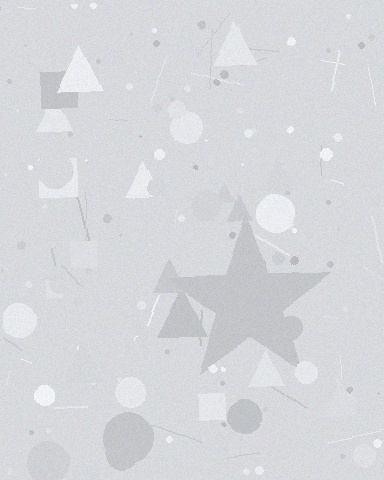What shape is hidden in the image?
A star is hidden in the image.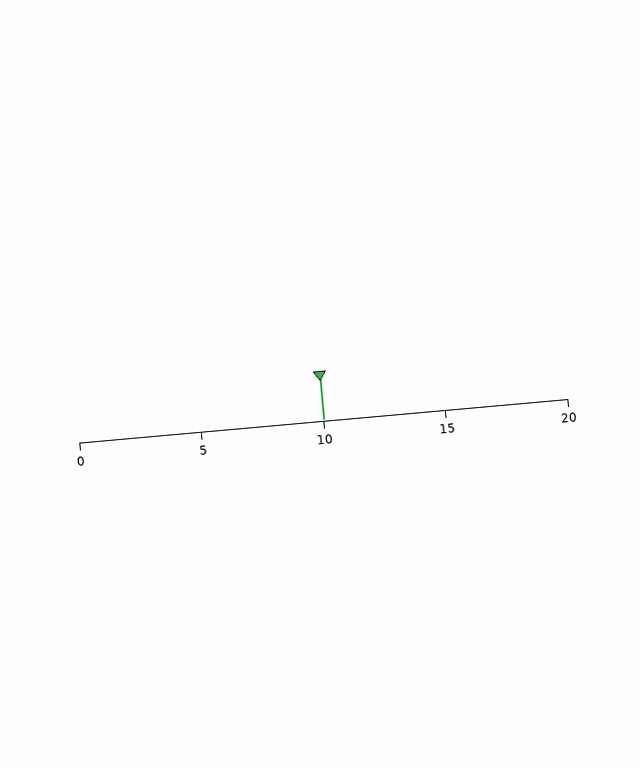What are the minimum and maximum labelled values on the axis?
The axis runs from 0 to 20.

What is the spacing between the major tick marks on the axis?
The major ticks are spaced 5 apart.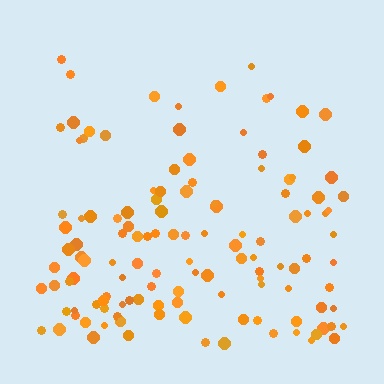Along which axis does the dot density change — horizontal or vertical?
Vertical.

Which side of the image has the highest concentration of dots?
The bottom.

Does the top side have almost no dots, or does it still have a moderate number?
Still a moderate number, just noticeably fewer than the bottom.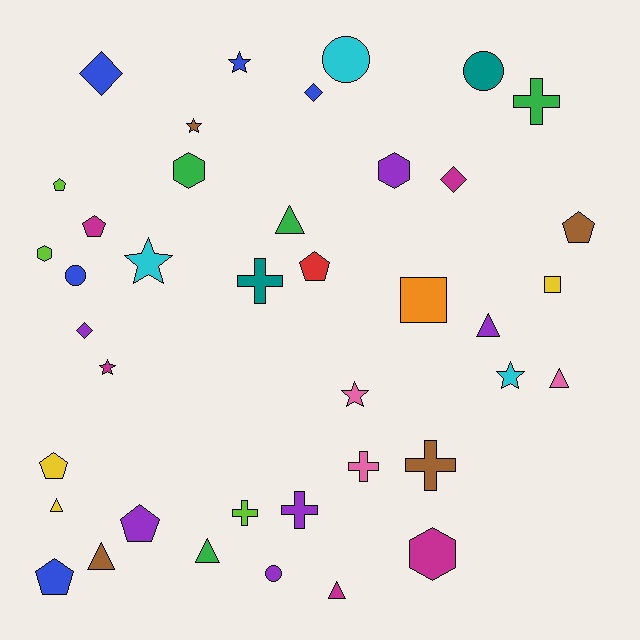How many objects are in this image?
There are 40 objects.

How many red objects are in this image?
There is 1 red object.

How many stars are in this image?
There are 6 stars.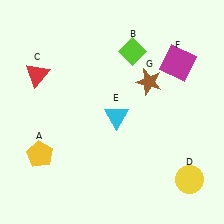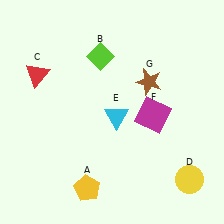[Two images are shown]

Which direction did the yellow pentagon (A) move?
The yellow pentagon (A) moved right.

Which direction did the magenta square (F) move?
The magenta square (F) moved down.